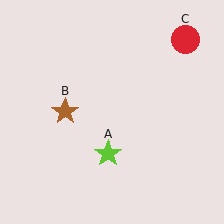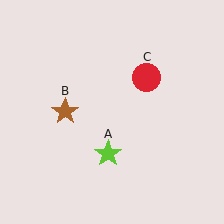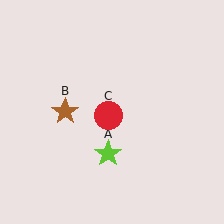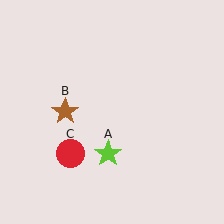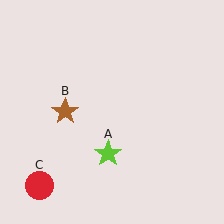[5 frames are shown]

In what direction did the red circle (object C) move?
The red circle (object C) moved down and to the left.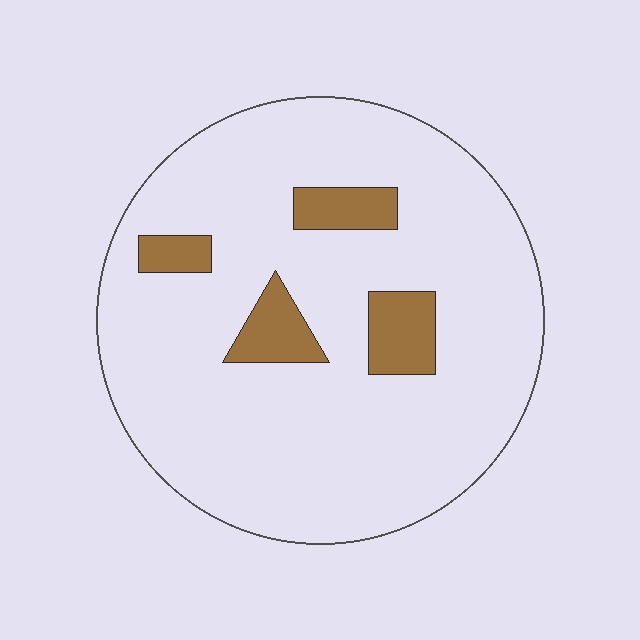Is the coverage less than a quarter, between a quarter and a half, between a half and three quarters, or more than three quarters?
Less than a quarter.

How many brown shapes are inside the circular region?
4.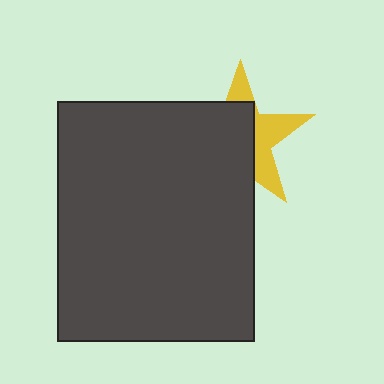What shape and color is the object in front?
The object in front is a dark gray rectangle.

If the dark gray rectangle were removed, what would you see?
You would see the complete yellow star.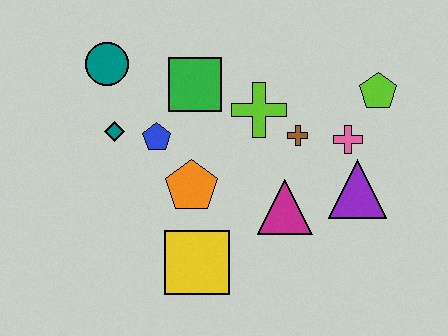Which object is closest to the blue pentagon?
The teal diamond is closest to the blue pentagon.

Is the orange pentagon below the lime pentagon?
Yes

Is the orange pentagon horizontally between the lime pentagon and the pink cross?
No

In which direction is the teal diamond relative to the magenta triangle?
The teal diamond is to the left of the magenta triangle.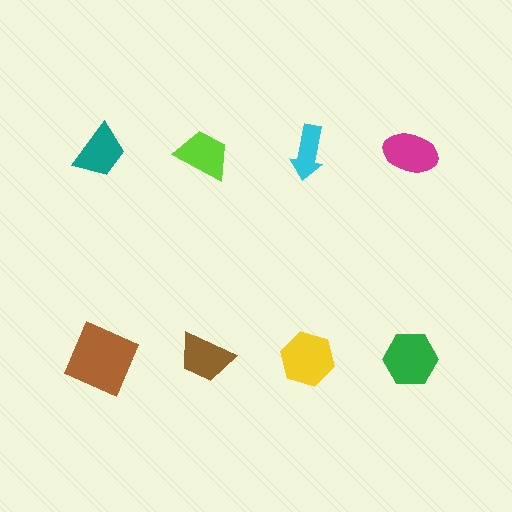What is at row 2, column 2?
A brown trapezoid.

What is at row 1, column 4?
A magenta ellipse.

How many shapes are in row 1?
4 shapes.